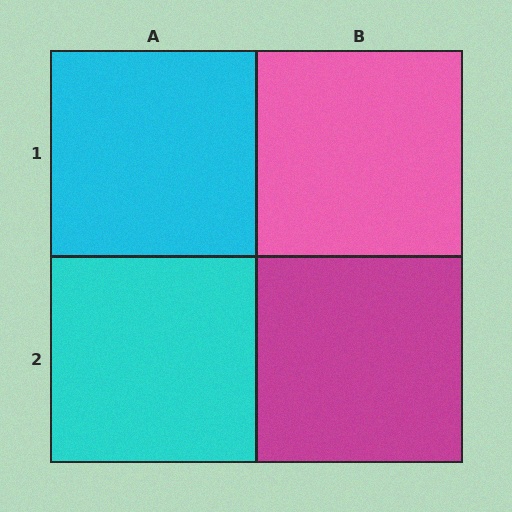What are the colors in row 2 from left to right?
Cyan, magenta.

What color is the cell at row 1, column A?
Cyan.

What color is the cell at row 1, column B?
Pink.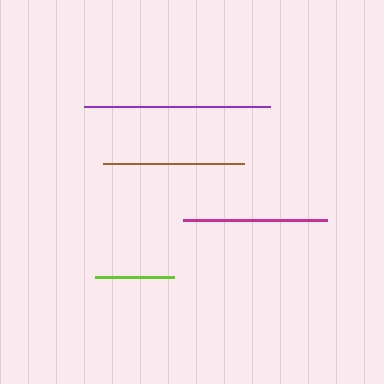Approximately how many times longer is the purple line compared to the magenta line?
The purple line is approximately 1.3 times the length of the magenta line.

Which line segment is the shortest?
The lime line is the shortest at approximately 79 pixels.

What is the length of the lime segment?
The lime segment is approximately 79 pixels long.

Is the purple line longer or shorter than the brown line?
The purple line is longer than the brown line.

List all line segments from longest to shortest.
From longest to shortest: purple, magenta, brown, lime.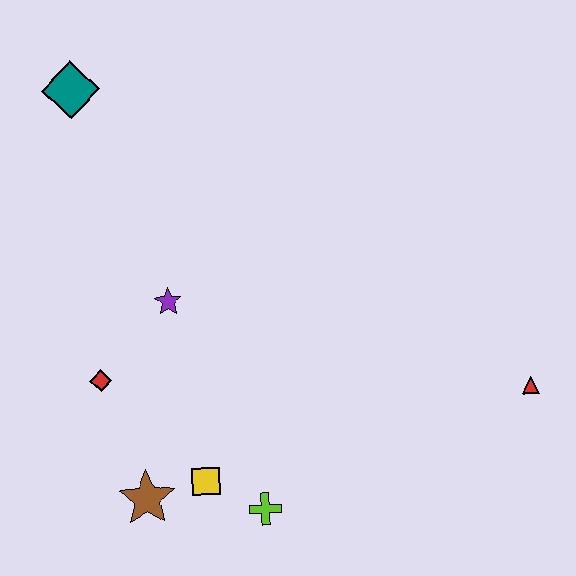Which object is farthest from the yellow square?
The teal diamond is farthest from the yellow square.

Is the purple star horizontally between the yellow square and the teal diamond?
Yes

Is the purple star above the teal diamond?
No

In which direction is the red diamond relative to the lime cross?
The red diamond is to the left of the lime cross.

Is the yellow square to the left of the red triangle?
Yes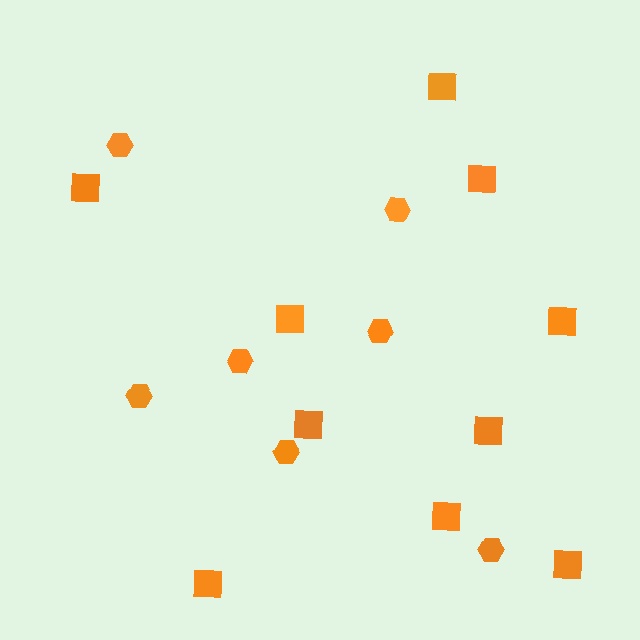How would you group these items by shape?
There are 2 groups: one group of hexagons (7) and one group of squares (10).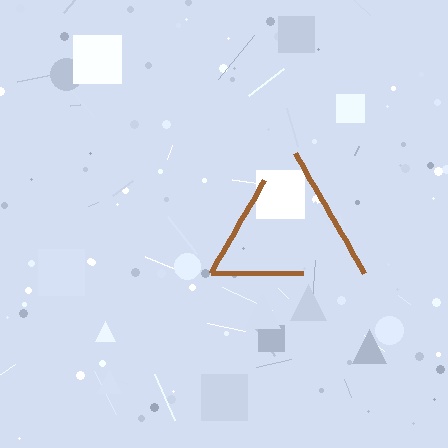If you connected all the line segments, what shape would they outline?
They would outline a triangle.